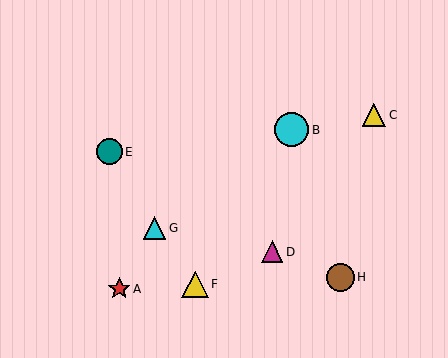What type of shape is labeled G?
Shape G is a cyan triangle.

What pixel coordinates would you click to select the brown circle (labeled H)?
Click at (340, 277) to select the brown circle H.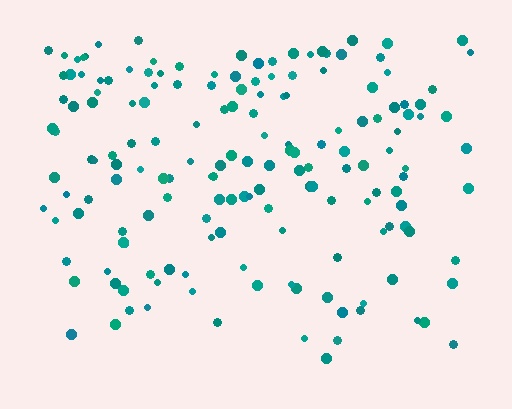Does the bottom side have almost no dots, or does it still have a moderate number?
Still a moderate number, just noticeably fewer than the top.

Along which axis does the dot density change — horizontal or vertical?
Vertical.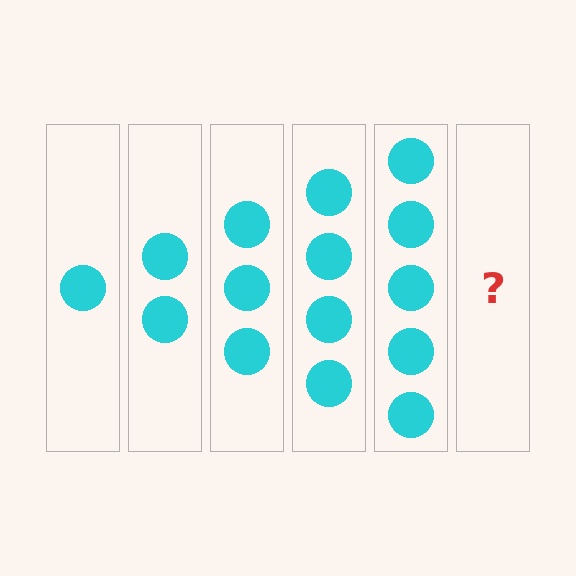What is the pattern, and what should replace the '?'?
The pattern is that each step adds one more circle. The '?' should be 6 circles.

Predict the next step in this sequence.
The next step is 6 circles.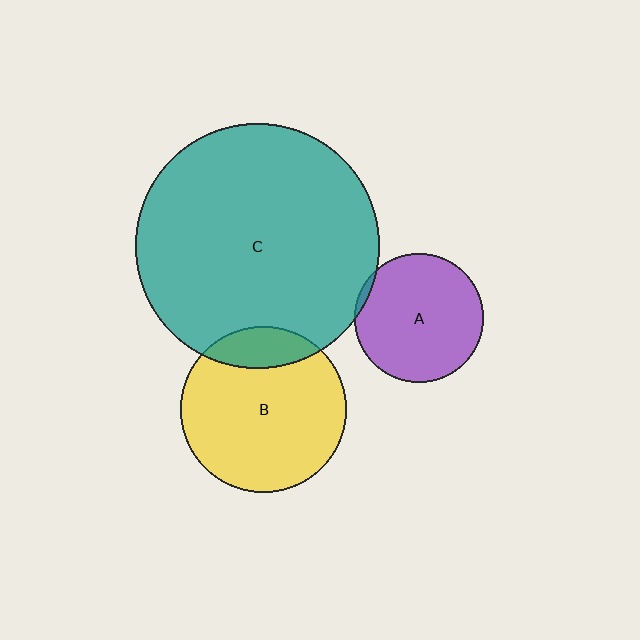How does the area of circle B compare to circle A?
Approximately 1.7 times.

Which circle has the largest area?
Circle C (teal).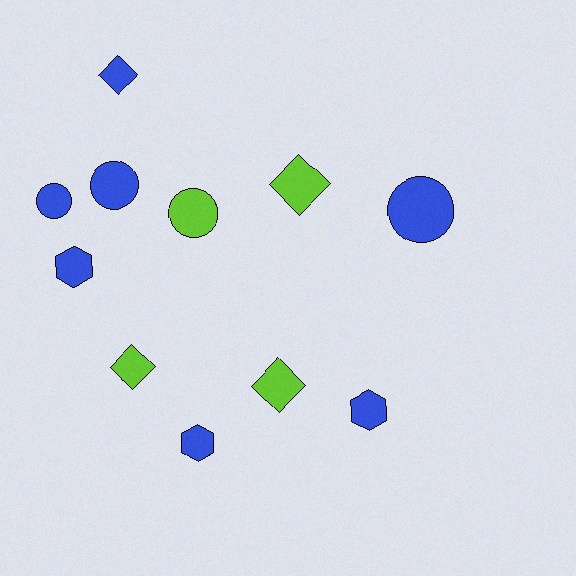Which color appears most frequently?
Blue, with 7 objects.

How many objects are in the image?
There are 11 objects.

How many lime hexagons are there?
There are no lime hexagons.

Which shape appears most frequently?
Diamond, with 4 objects.